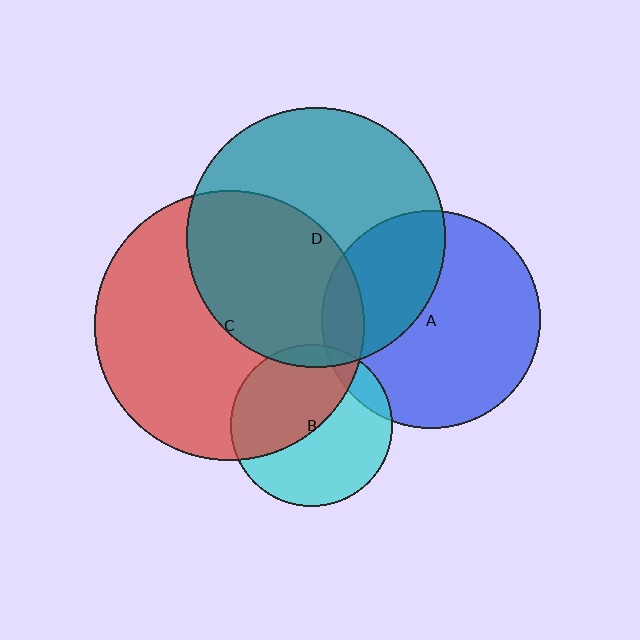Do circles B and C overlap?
Yes.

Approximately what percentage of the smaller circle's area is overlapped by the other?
Approximately 50%.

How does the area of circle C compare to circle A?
Approximately 1.5 times.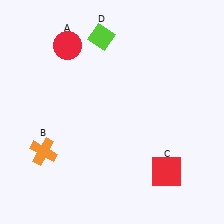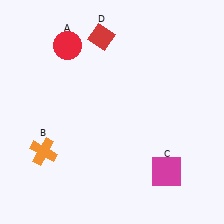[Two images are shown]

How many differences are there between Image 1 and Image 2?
There are 2 differences between the two images.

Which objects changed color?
C changed from red to magenta. D changed from lime to red.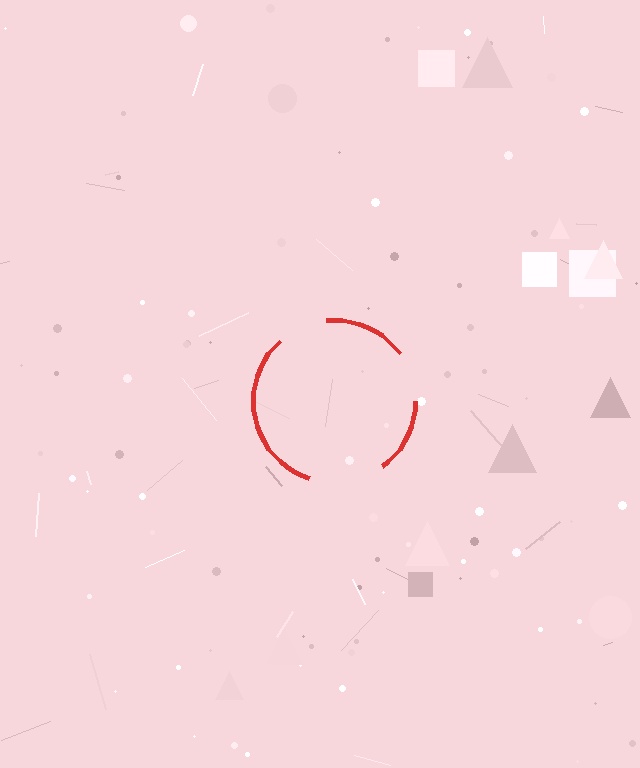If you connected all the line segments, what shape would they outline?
They would outline a circle.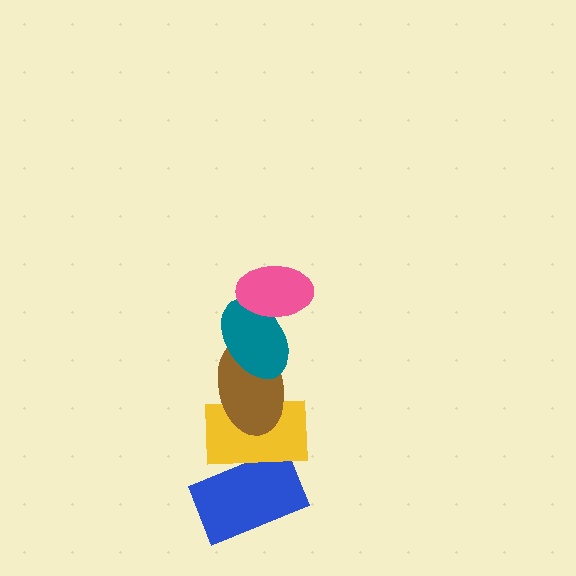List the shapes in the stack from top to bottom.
From top to bottom: the pink ellipse, the teal ellipse, the brown ellipse, the yellow rectangle, the blue rectangle.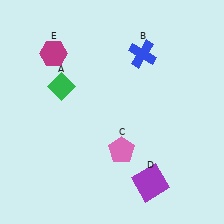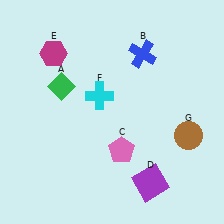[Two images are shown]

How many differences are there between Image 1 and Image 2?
There are 2 differences between the two images.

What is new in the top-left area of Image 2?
A cyan cross (F) was added in the top-left area of Image 2.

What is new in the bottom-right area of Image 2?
A brown circle (G) was added in the bottom-right area of Image 2.